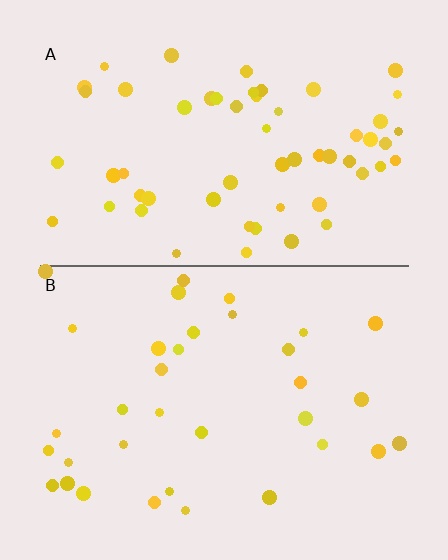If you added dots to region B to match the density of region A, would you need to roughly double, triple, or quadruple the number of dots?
Approximately double.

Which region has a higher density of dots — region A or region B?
A (the top).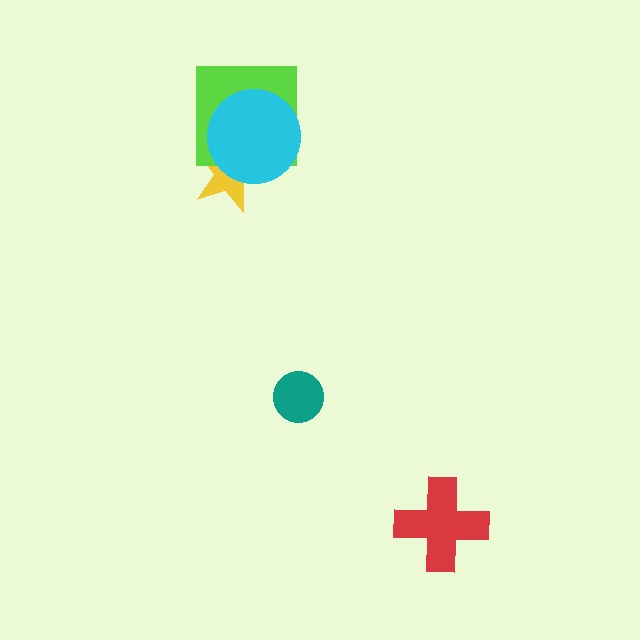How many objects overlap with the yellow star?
2 objects overlap with the yellow star.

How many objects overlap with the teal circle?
0 objects overlap with the teal circle.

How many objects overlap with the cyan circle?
2 objects overlap with the cyan circle.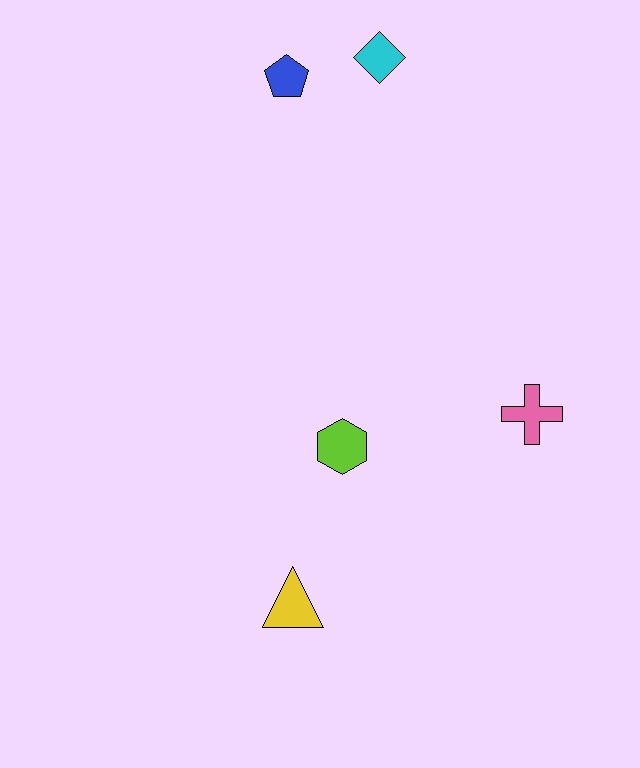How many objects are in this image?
There are 5 objects.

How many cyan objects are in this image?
There is 1 cyan object.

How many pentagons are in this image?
There is 1 pentagon.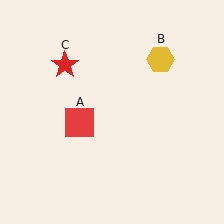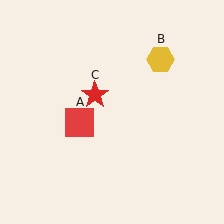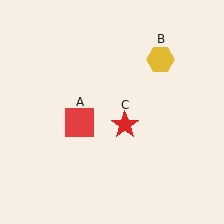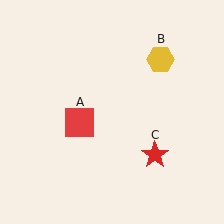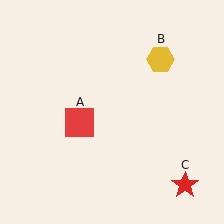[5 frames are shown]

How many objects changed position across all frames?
1 object changed position: red star (object C).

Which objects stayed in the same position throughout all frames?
Red square (object A) and yellow hexagon (object B) remained stationary.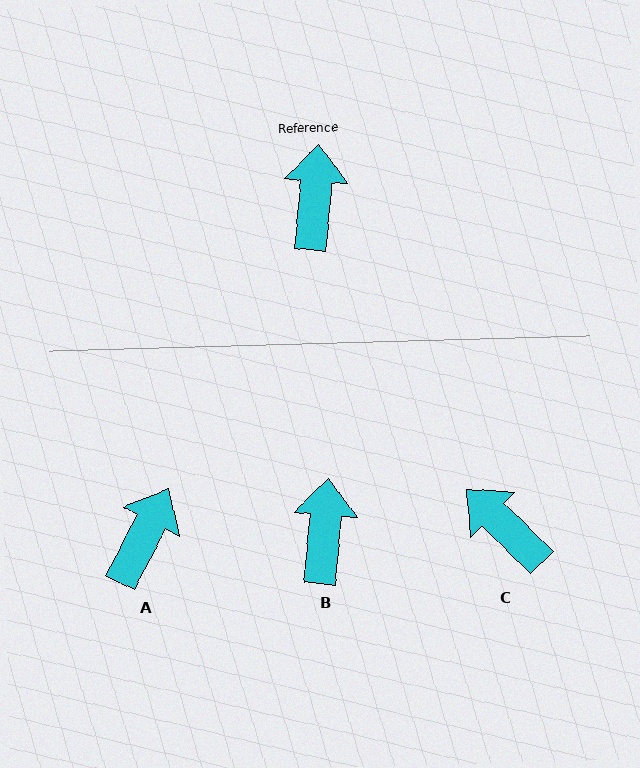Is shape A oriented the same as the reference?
No, it is off by about 23 degrees.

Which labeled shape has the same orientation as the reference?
B.